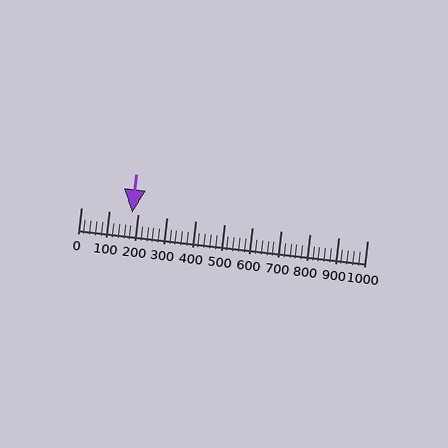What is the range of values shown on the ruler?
The ruler shows values from 0 to 1000.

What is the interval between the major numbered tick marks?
The major tick marks are spaced 100 units apart.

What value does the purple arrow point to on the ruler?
The purple arrow points to approximately 178.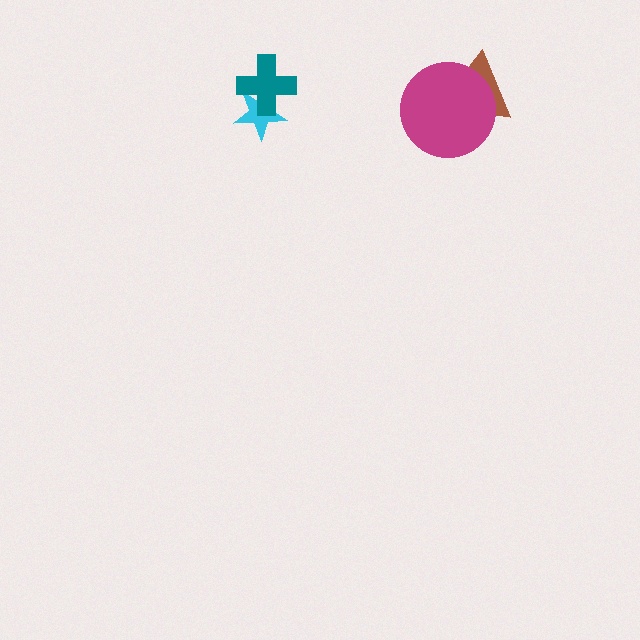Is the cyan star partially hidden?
Yes, it is partially covered by another shape.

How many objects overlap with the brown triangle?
1 object overlaps with the brown triangle.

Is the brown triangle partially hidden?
Yes, it is partially covered by another shape.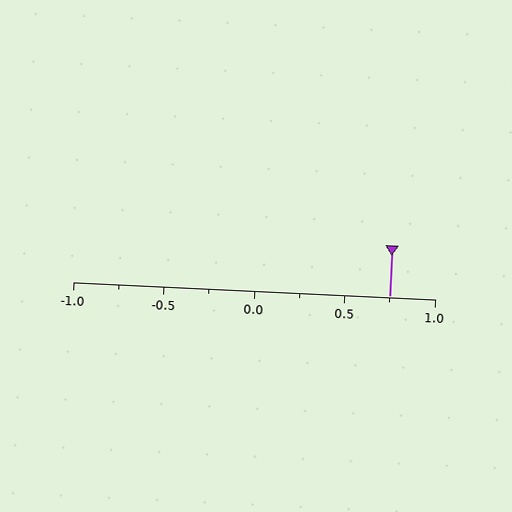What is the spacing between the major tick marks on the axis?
The major ticks are spaced 0.5 apart.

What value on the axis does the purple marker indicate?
The marker indicates approximately 0.75.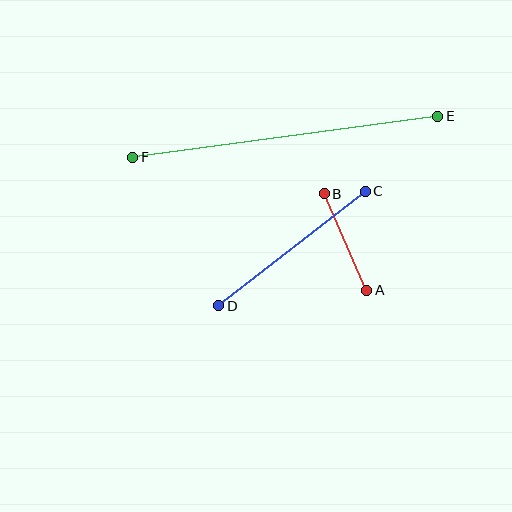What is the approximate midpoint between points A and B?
The midpoint is at approximately (345, 242) pixels.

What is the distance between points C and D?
The distance is approximately 186 pixels.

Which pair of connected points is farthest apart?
Points E and F are farthest apart.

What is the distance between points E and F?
The distance is approximately 308 pixels.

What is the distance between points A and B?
The distance is approximately 105 pixels.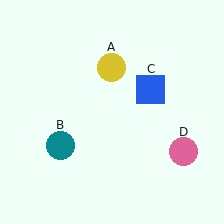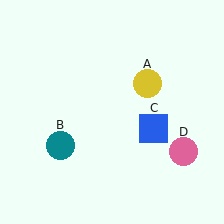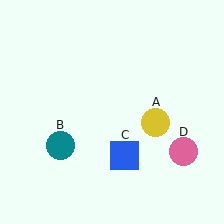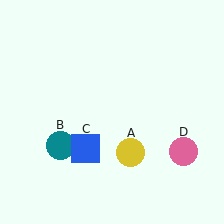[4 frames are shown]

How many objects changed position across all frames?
2 objects changed position: yellow circle (object A), blue square (object C).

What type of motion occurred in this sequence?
The yellow circle (object A), blue square (object C) rotated clockwise around the center of the scene.